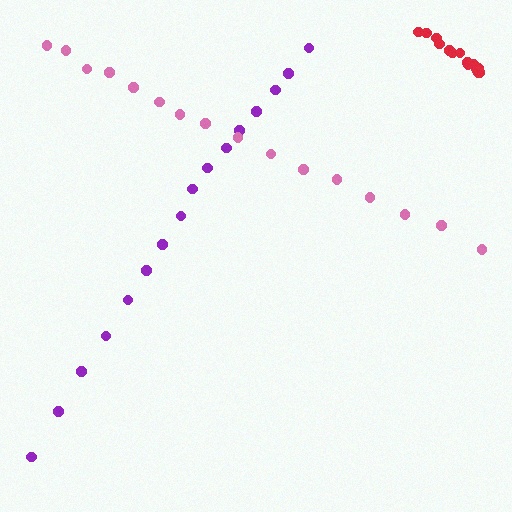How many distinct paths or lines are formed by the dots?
There are 3 distinct paths.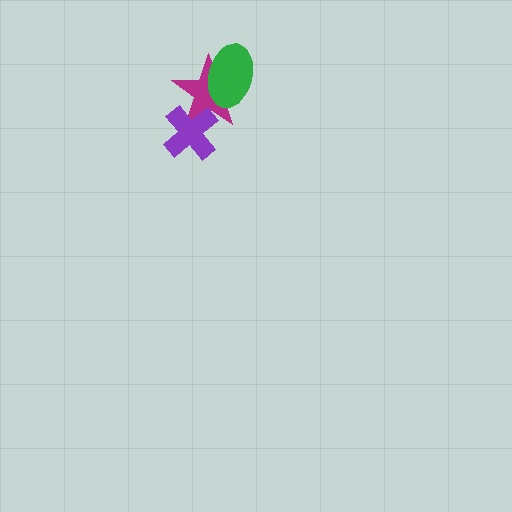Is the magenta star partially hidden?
Yes, it is partially covered by another shape.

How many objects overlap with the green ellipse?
1 object overlaps with the green ellipse.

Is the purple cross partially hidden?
No, no other shape covers it.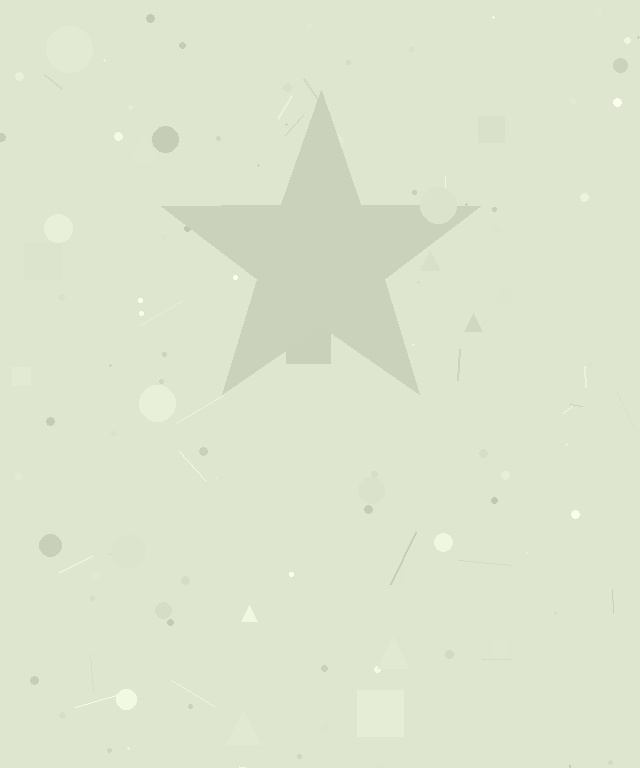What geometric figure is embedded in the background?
A star is embedded in the background.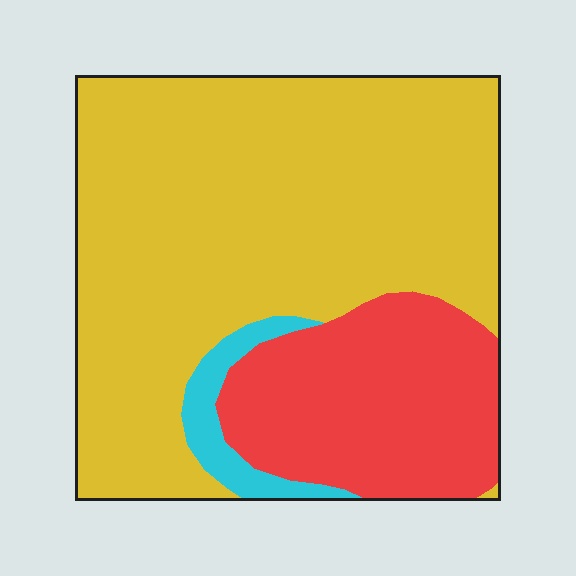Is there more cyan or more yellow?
Yellow.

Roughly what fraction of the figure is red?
Red covers 26% of the figure.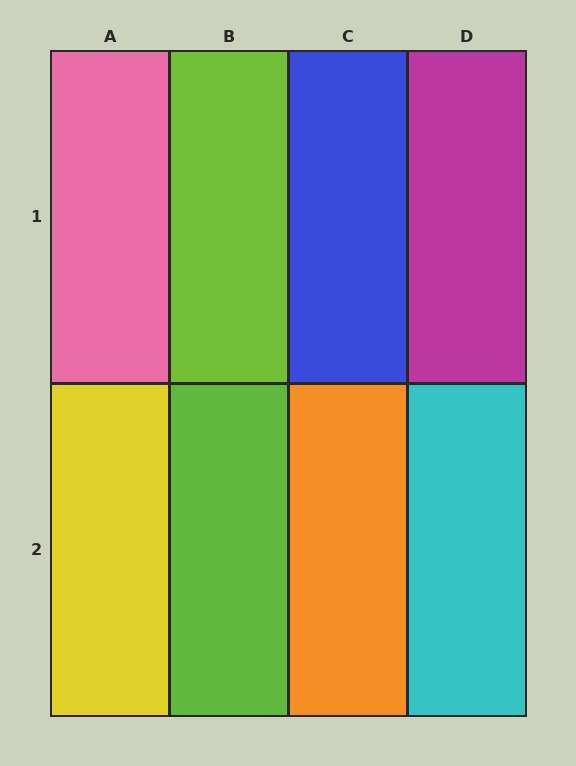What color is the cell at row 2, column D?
Cyan.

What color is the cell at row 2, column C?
Orange.